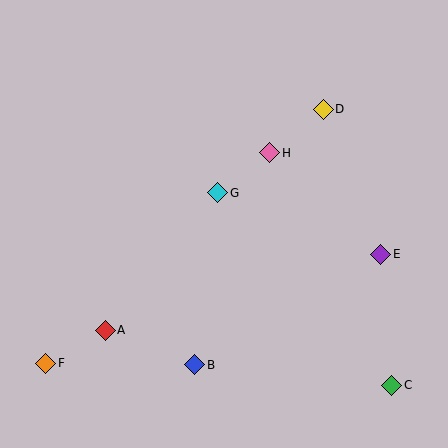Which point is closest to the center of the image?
Point G at (218, 193) is closest to the center.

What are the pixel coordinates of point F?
Point F is at (46, 363).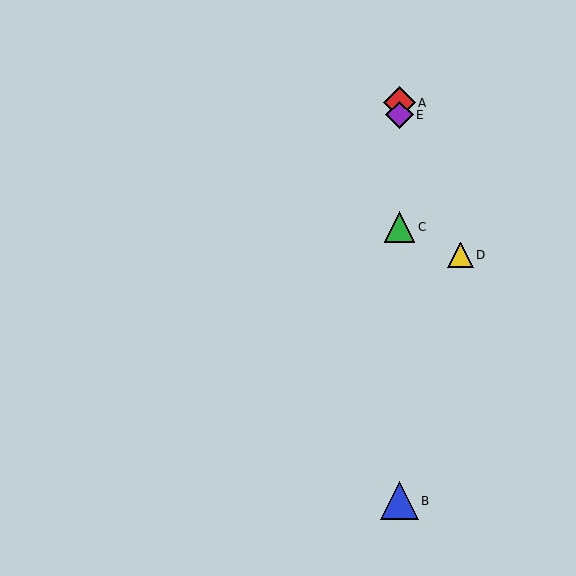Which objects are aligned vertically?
Objects A, B, C, E are aligned vertically.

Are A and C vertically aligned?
Yes, both are at x≈399.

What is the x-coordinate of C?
Object C is at x≈399.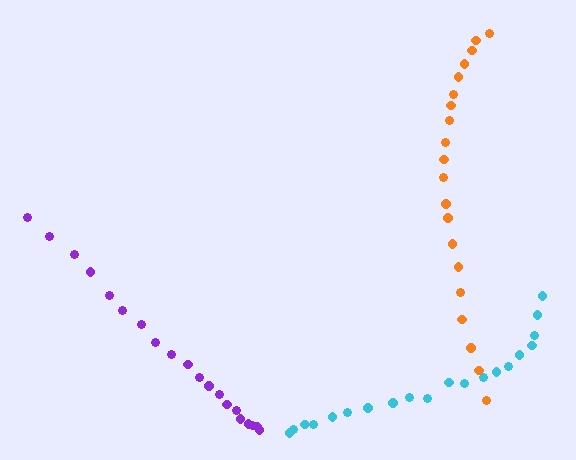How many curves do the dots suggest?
There are 3 distinct paths.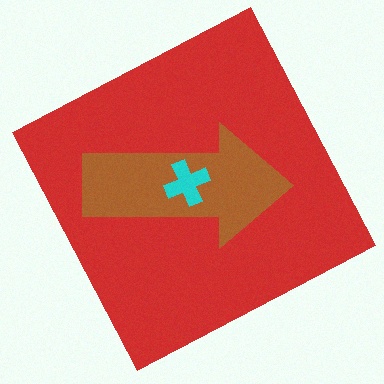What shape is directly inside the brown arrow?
The cyan cross.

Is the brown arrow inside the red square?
Yes.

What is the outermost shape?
The red square.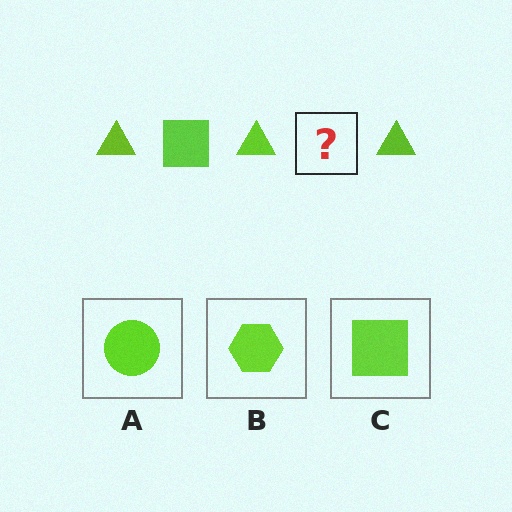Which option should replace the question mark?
Option C.